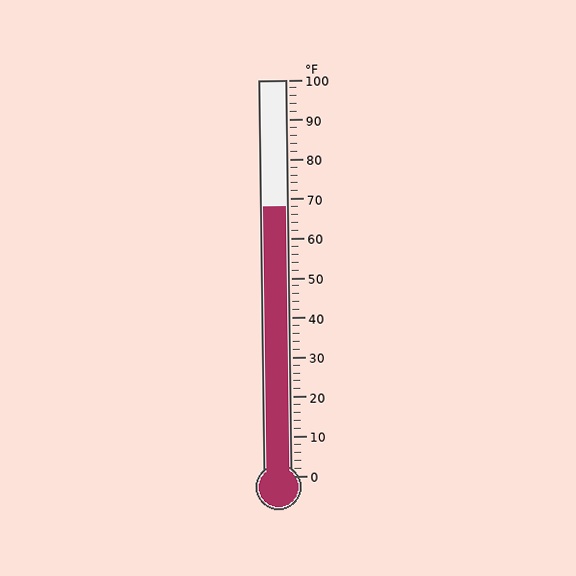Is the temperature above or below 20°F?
The temperature is above 20°F.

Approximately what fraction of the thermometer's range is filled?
The thermometer is filled to approximately 70% of its range.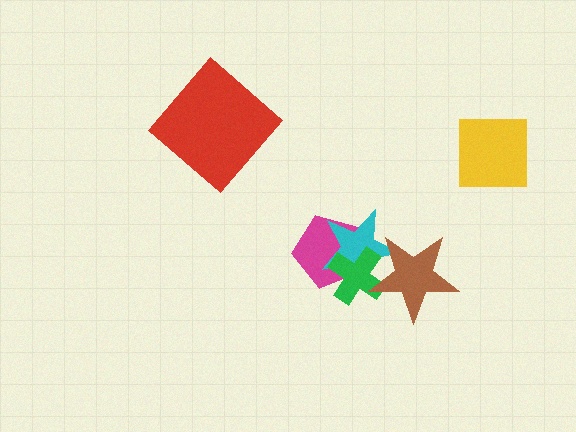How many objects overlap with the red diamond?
0 objects overlap with the red diamond.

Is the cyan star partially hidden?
Yes, it is partially covered by another shape.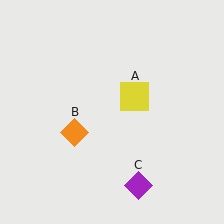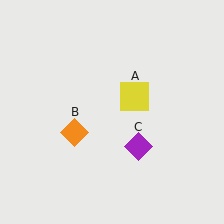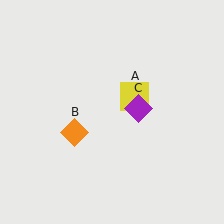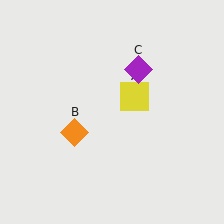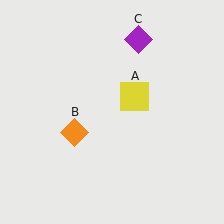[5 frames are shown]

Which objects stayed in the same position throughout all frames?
Yellow square (object A) and orange diamond (object B) remained stationary.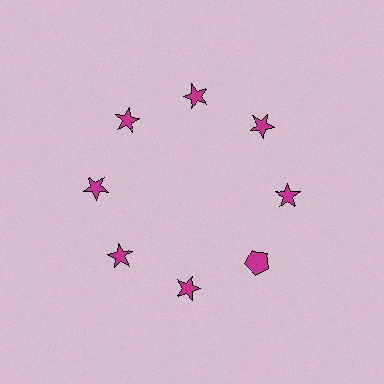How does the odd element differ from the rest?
It has a different shape: pentagon instead of star.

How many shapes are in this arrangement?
There are 8 shapes arranged in a ring pattern.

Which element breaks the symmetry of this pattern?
The magenta pentagon at roughly the 4 o'clock position breaks the symmetry. All other shapes are magenta stars.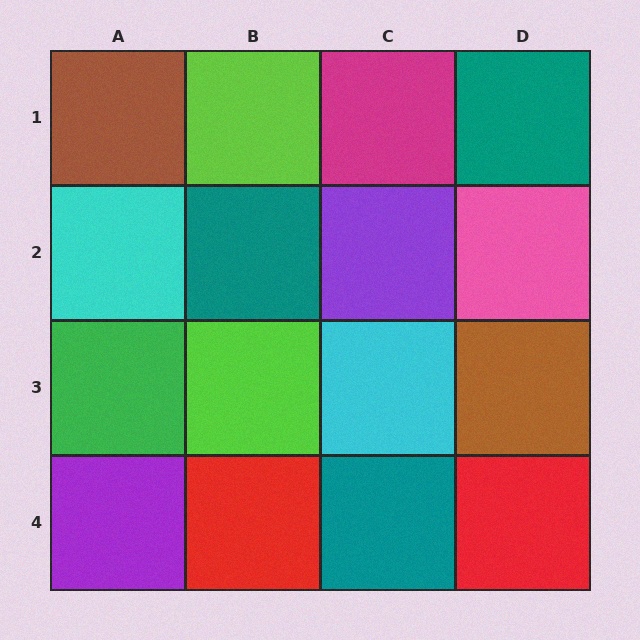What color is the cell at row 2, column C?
Purple.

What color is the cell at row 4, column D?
Red.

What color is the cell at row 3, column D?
Brown.